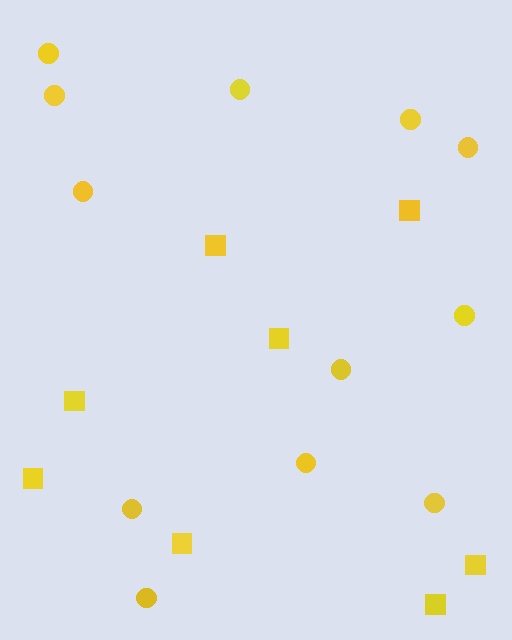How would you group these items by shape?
There are 2 groups: one group of circles (12) and one group of squares (8).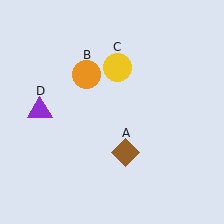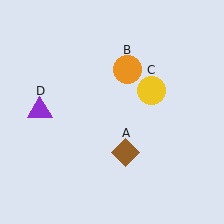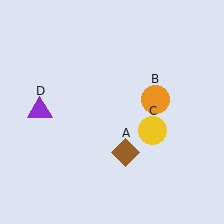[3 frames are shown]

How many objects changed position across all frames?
2 objects changed position: orange circle (object B), yellow circle (object C).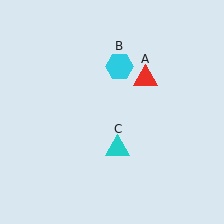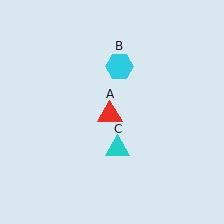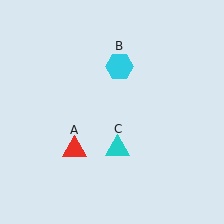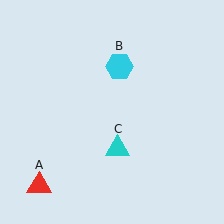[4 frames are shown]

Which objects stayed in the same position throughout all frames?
Cyan hexagon (object B) and cyan triangle (object C) remained stationary.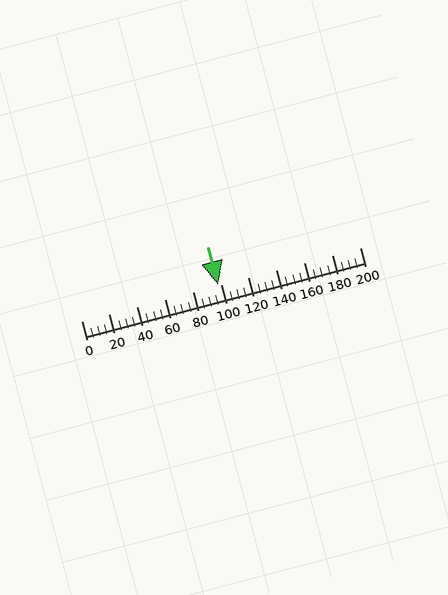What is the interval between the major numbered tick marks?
The major tick marks are spaced 20 units apart.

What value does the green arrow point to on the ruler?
The green arrow points to approximately 98.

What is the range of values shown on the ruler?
The ruler shows values from 0 to 200.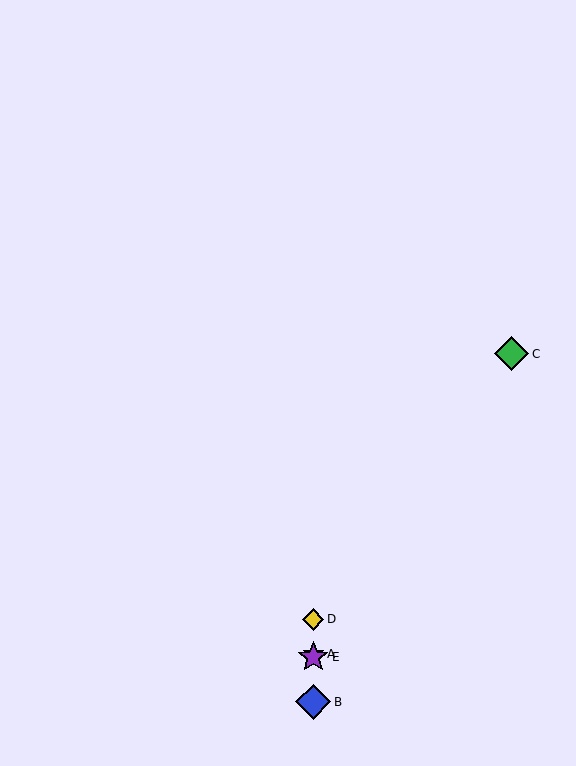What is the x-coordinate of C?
Object C is at x≈512.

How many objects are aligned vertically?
4 objects (A, B, D, E) are aligned vertically.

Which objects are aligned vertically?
Objects A, B, D, E are aligned vertically.